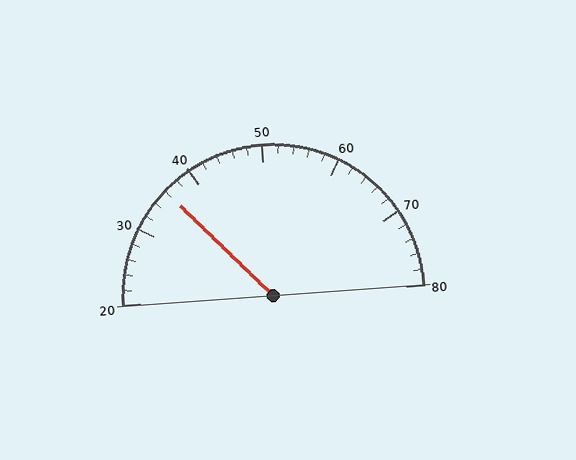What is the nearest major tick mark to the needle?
The nearest major tick mark is 40.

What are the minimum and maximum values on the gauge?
The gauge ranges from 20 to 80.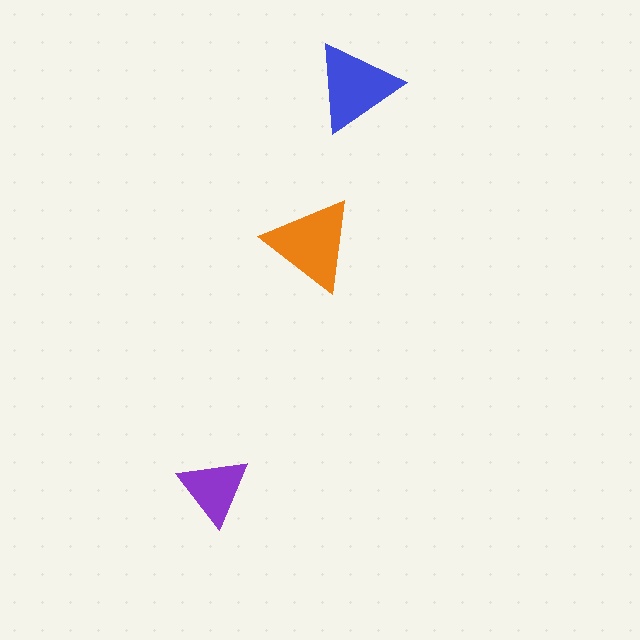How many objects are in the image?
There are 3 objects in the image.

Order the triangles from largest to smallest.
the orange one, the blue one, the purple one.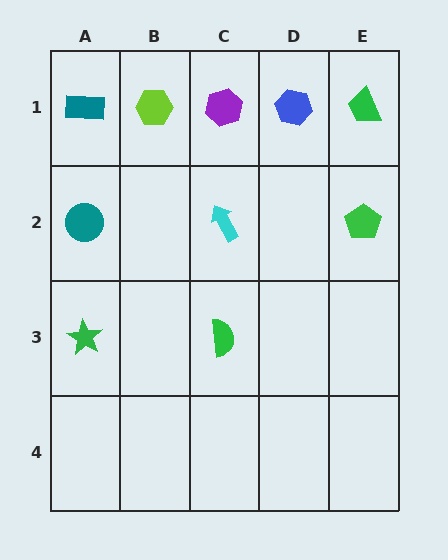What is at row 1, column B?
A lime hexagon.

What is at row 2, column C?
A cyan arrow.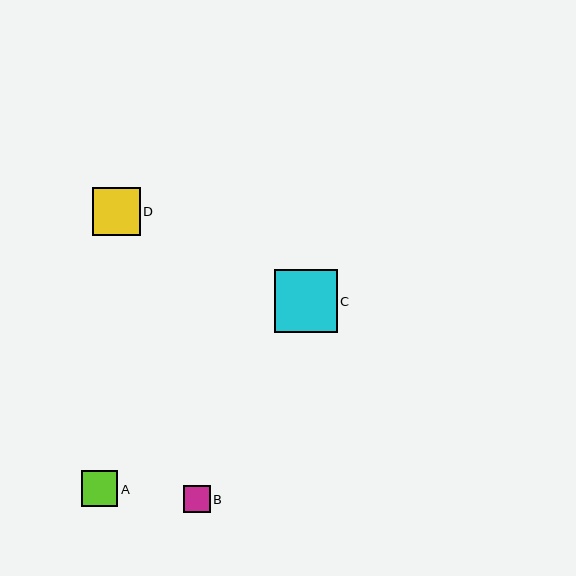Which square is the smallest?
Square B is the smallest with a size of approximately 27 pixels.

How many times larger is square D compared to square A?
Square D is approximately 1.3 times the size of square A.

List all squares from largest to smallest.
From largest to smallest: C, D, A, B.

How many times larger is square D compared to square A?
Square D is approximately 1.3 times the size of square A.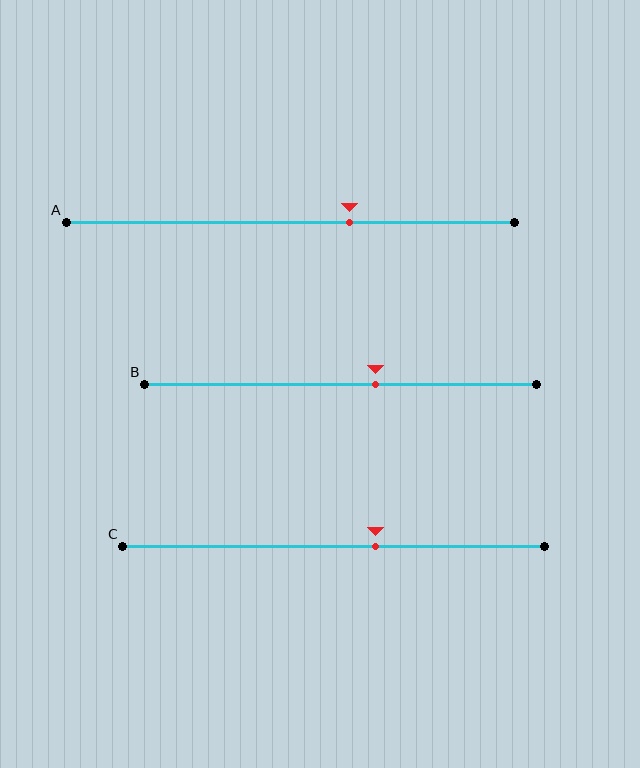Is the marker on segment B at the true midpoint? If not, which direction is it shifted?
No, the marker on segment B is shifted to the right by about 9% of the segment length.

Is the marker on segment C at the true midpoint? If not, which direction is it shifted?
No, the marker on segment C is shifted to the right by about 10% of the segment length.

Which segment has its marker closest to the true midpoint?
Segment B has its marker closest to the true midpoint.